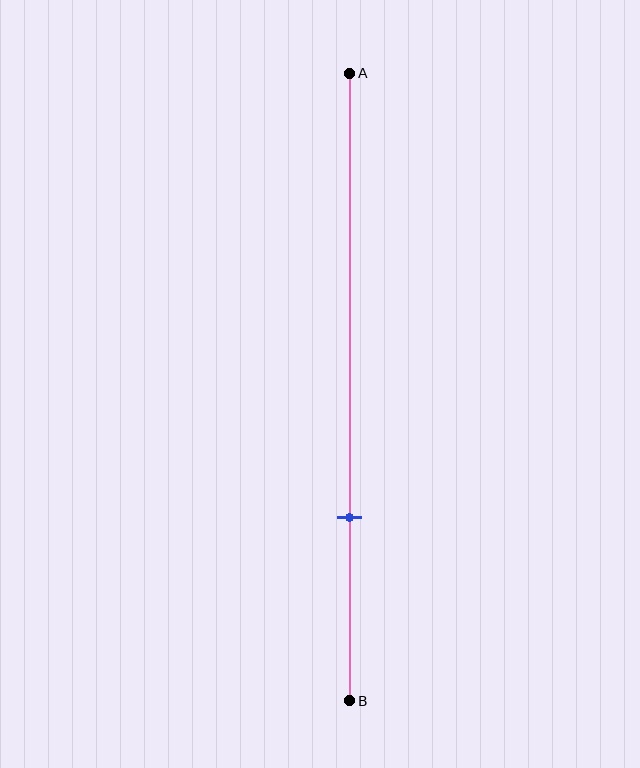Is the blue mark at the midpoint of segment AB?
No, the mark is at about 70% from A, not at the 50% midpoint.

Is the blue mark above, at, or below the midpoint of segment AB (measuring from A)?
The blue mark is below the midpoint of segment AB.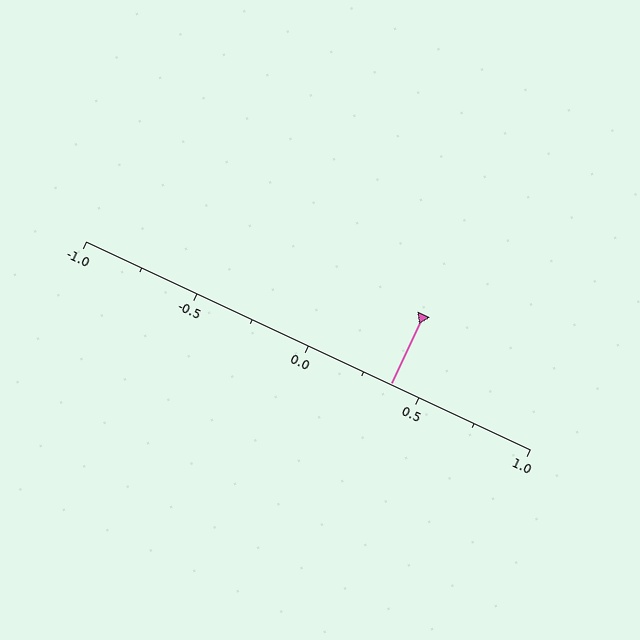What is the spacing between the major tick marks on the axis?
The major ticks are spaced 0.5 apart.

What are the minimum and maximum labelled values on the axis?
The axis runs from -1.0 to 1.0.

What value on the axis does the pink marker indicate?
The marker indicates approximately 0.38.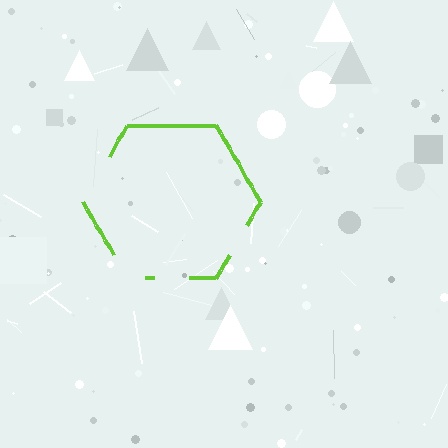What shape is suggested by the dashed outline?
The dashed outline suggests a hexagon.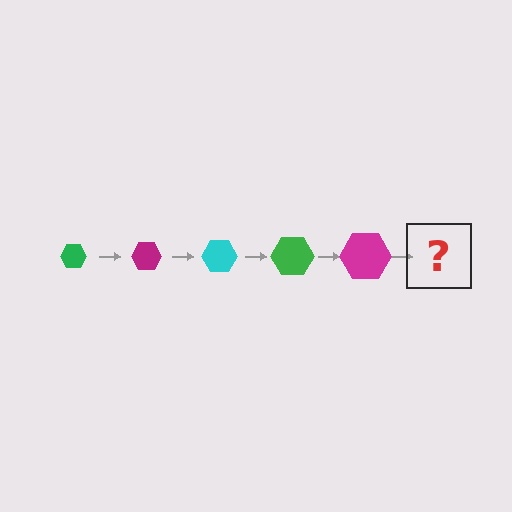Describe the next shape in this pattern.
It should be a cyan hexagon, larger than the previous one.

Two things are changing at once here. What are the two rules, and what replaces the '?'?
The two rules are that the hexagon grows larger each step and the color cycles through green, magenta, and cyan. The '?' should be a cyan hexagon, larger than the previous one.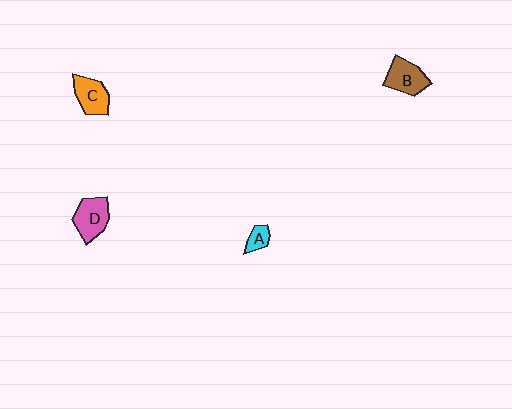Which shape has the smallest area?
Shape A (cyan).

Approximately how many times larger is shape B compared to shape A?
Approximately 2.4 times.